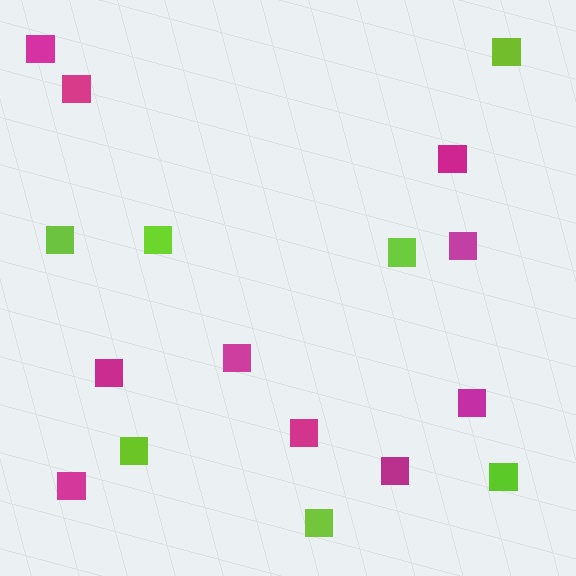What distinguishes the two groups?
There are 2 groups: one group of magenta squares (10) and one group of lime squares (7).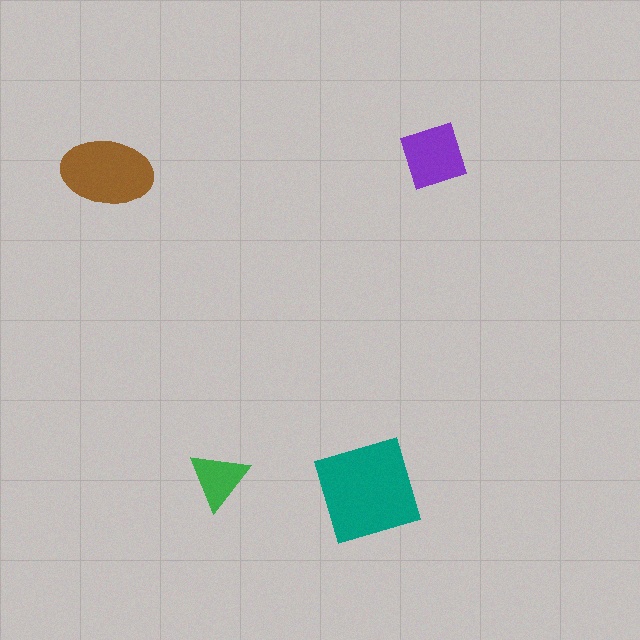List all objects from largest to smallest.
The teal square, the brown ellipse, the purple diamond, the green triangle.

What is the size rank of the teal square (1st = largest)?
1st.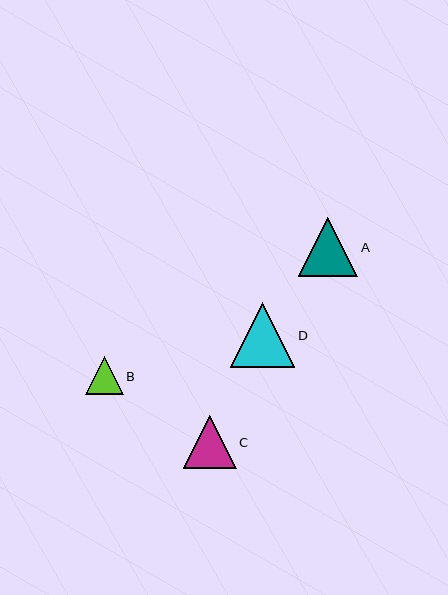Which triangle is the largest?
Triangle D is the largest with a size of approximately 65 pixels.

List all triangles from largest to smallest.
From largest to smallest: D, A, C, B.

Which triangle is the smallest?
Triangle B is the smallest with a size of approximately 38 pixels.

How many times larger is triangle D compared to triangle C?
Triangle D is approximately 1.2 times the size of triangle C.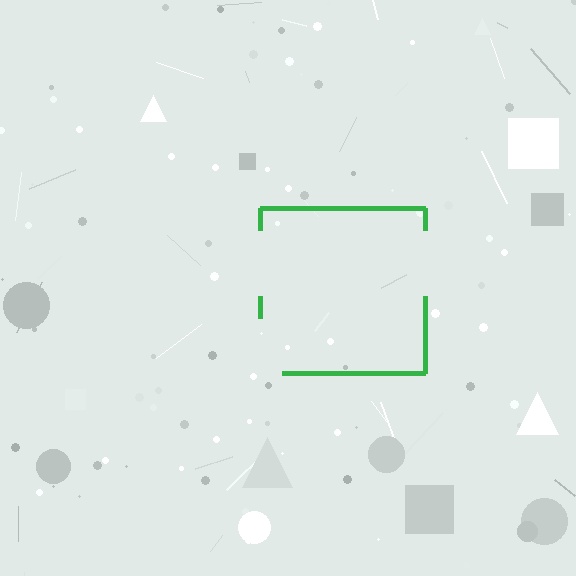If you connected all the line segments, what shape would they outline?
They would outline a square.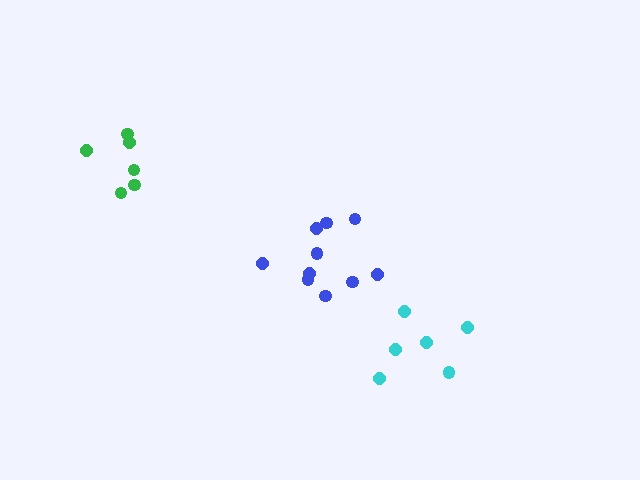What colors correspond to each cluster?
The clusters are colored: green, cyan, blue.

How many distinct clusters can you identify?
There are 3 distinct clusters.